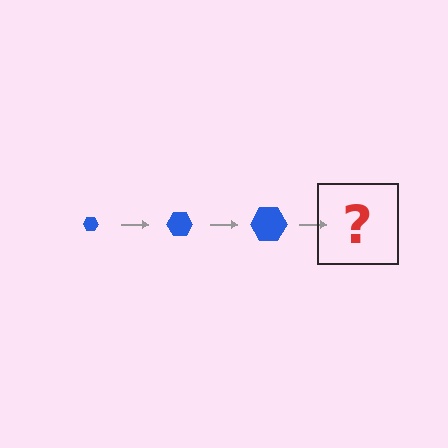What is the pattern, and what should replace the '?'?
The pattern is that the hexagon gets progressively larger each step. The '?' should be a blue hexagon, larger than the previous one.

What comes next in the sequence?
The next element should be a blue hexagon, larger than the previous one.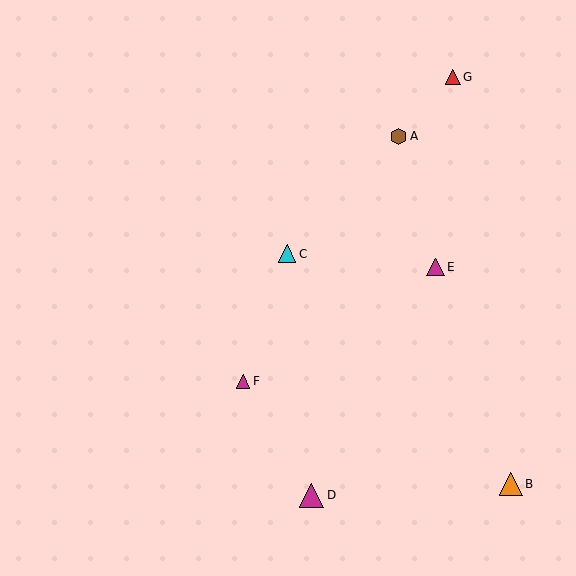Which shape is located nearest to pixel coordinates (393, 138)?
The brown hexagon (labeled A) at (399, 136) is nearest to that location.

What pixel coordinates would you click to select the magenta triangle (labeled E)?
Click at (435, 267) to select the magenta triangle E.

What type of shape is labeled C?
Shape C is a cyan triangle.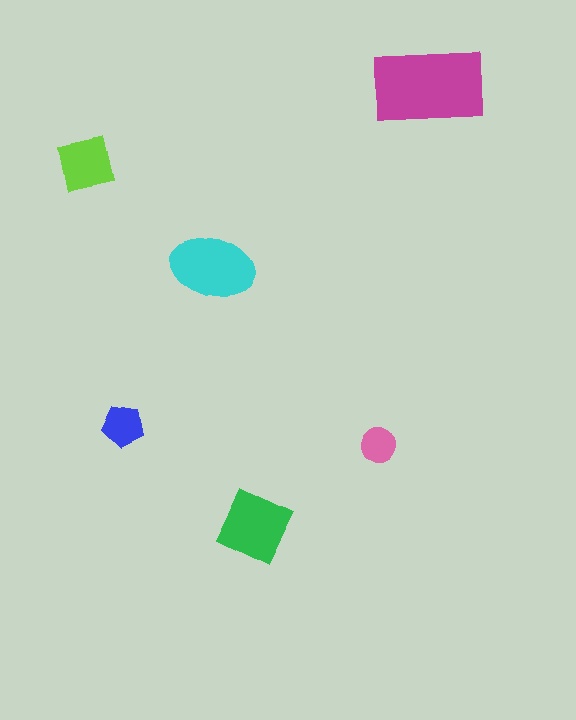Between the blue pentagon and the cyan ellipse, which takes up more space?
The cyan ellipse.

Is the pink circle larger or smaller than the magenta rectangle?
Smaller.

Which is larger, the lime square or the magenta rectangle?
The magenta rectangle.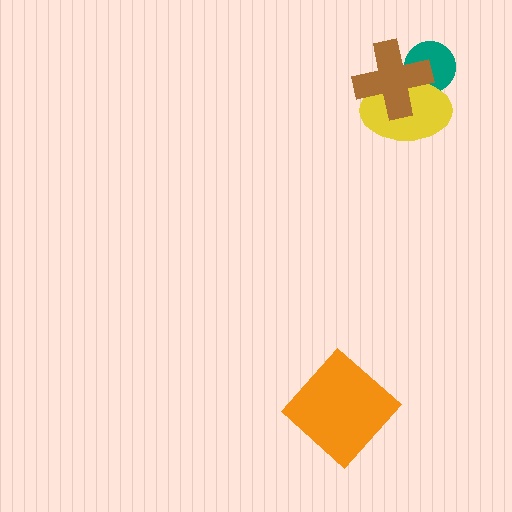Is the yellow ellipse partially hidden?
Yes, it is partially covered by another shape.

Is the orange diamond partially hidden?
No, no other shape covers it.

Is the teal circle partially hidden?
Yes, it is partially covered by another shape.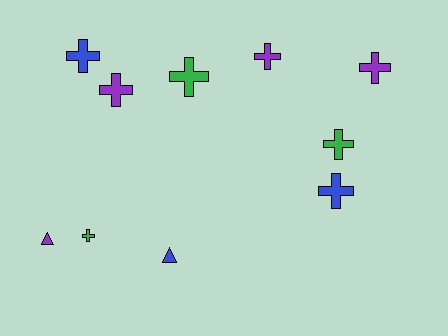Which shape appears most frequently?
Cross, with 8 objects.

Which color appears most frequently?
Purple, with 4 objects.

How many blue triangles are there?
There is 1 blue triangle.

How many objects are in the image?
There are 10 objects.